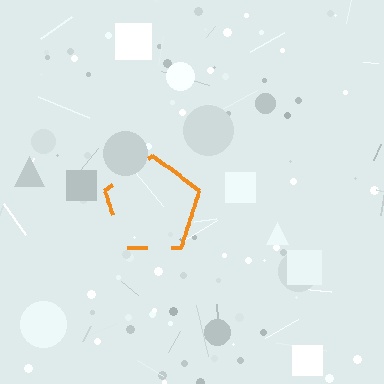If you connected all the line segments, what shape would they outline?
They would outline a pentagon.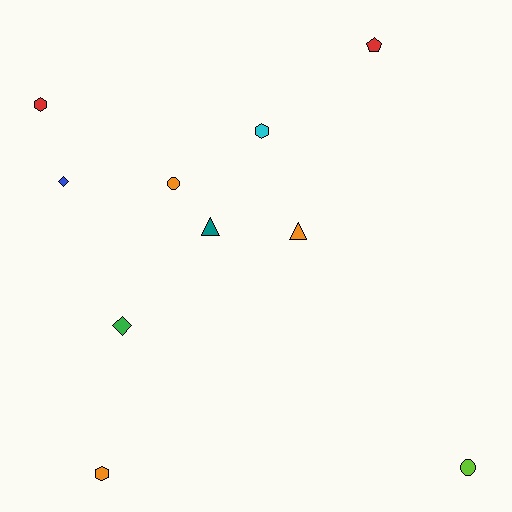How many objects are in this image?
There are 10 objects.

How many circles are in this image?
There are 2 circles.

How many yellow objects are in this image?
There are no yellow objects.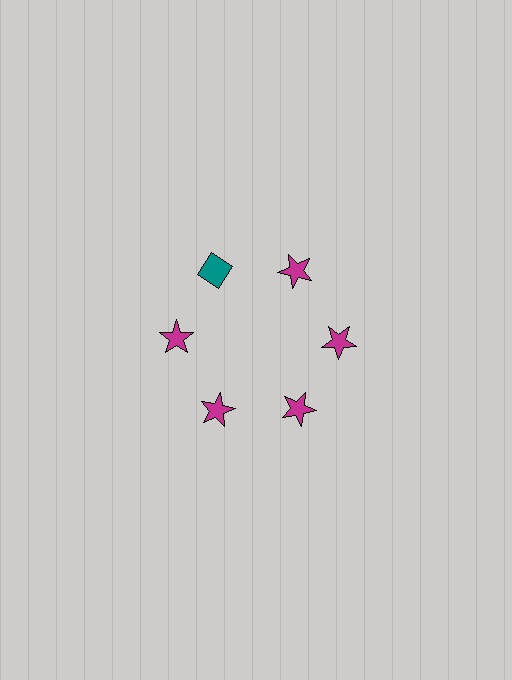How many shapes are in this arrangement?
There are 6 shapes arranged in a ring pattern.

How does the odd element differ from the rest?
It differs in both color (teal instead of magenta) and shape (diamond instead of star).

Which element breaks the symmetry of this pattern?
The teal diamond at roughly the 11 o'clock position breaks the symmetry. All other shapes are magenta stars.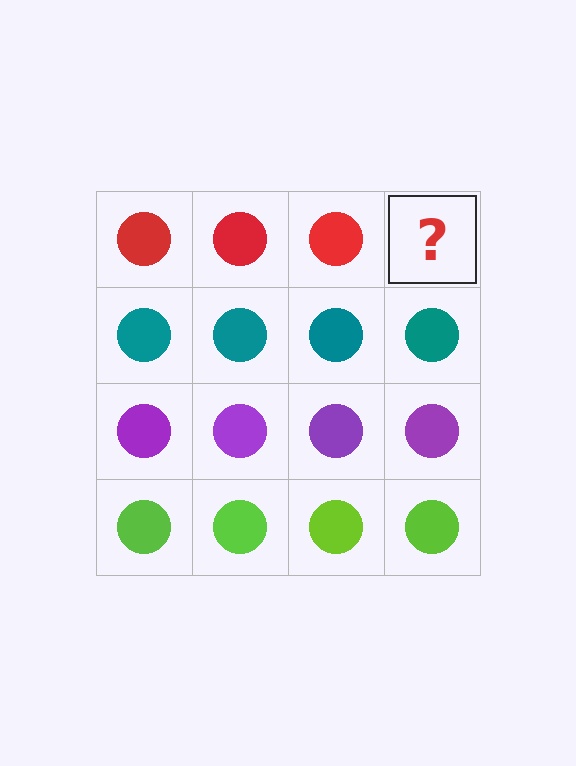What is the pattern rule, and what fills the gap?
The rule is that each row has a consistent color. The gap should be filled with a red circle.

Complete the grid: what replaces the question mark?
The question mark should be replaced with a red circle.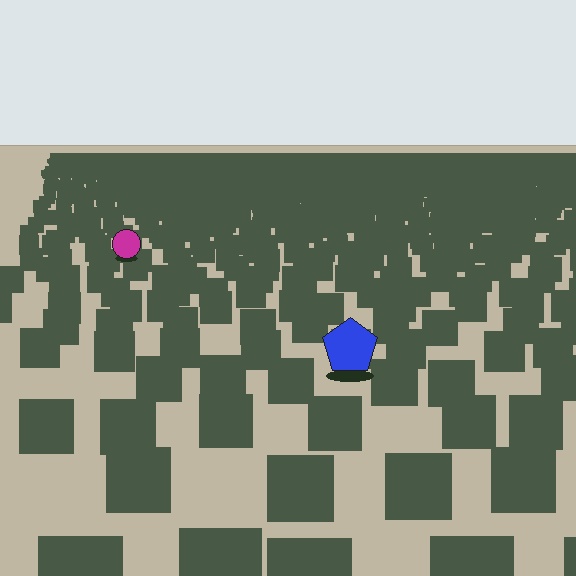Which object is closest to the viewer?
The blue pentagon is closest. The texture marks near it are larger and more spread out.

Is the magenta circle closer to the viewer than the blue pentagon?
No. The blue pentagon is closer — you can tell from the texture gradient: the ground texture is coarser near it.